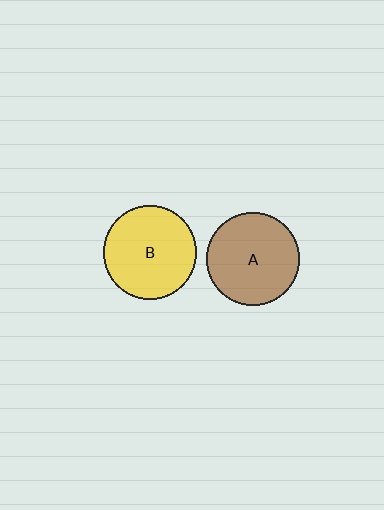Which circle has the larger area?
Circle B (yellow).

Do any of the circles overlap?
No, none of the circles overlap.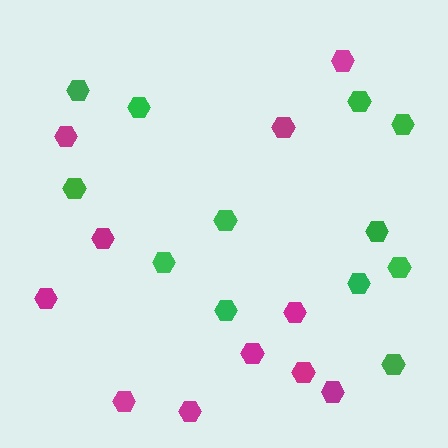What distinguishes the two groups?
There are 2 groups: one group of magenta hexagons (11) and one group of green hexagons (12).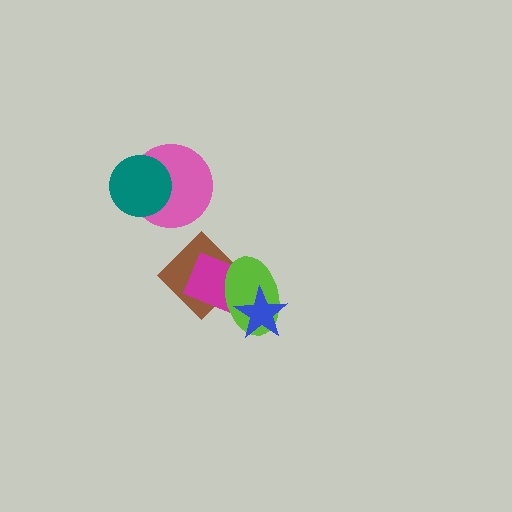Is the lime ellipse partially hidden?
Yes, it is partially covered by another shape.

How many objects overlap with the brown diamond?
2 objects overlap with the brown diamond.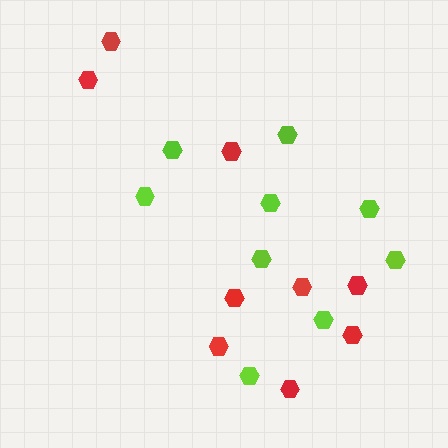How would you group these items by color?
There are 2 groups: one group of lime hexagons (9) and one group of red hexagons (9).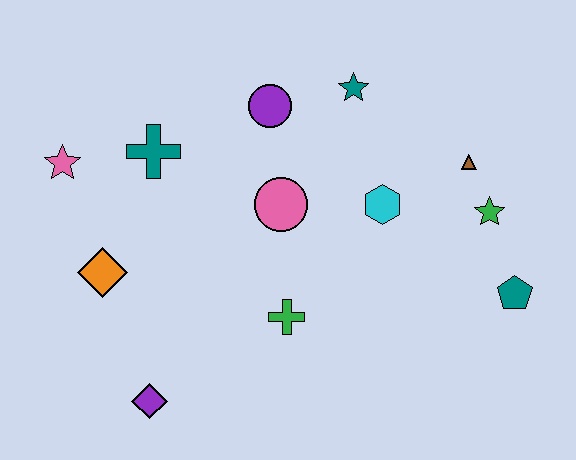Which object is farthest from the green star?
The pink star is farthest from the green star.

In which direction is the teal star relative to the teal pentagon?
The teal star is above the teal pentagon.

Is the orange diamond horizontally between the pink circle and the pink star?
Yes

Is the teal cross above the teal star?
No